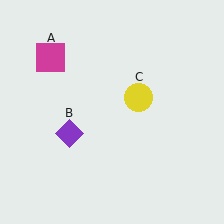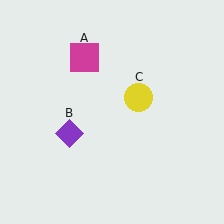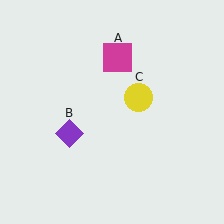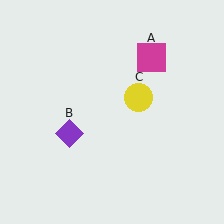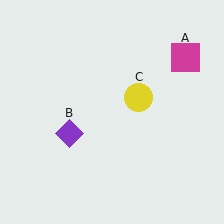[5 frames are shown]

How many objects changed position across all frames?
1 object changed position: magenta square (object A).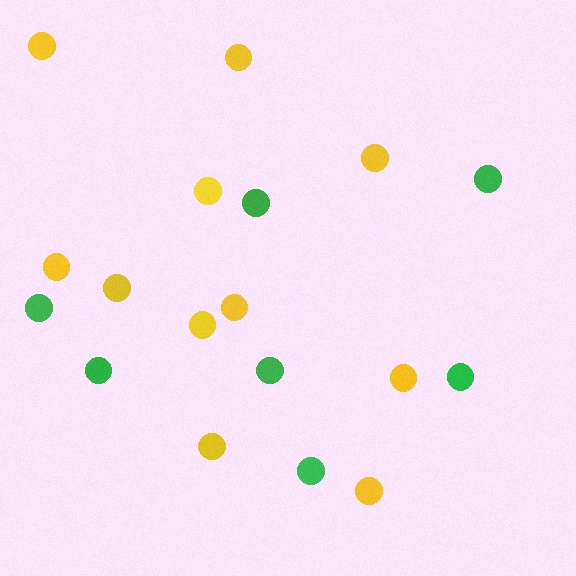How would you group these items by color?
There are 2 groups: one group of green circles (7) and one group of yellow circles (11).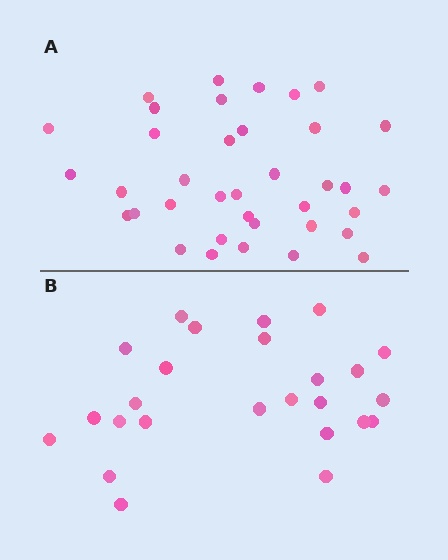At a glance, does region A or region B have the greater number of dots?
Region A (the top region) has more dots.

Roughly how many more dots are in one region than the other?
Region A has roughly 12 or so more dots than region B.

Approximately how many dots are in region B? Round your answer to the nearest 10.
About 20 dots. (The exact count is 25, which rounds to 20.)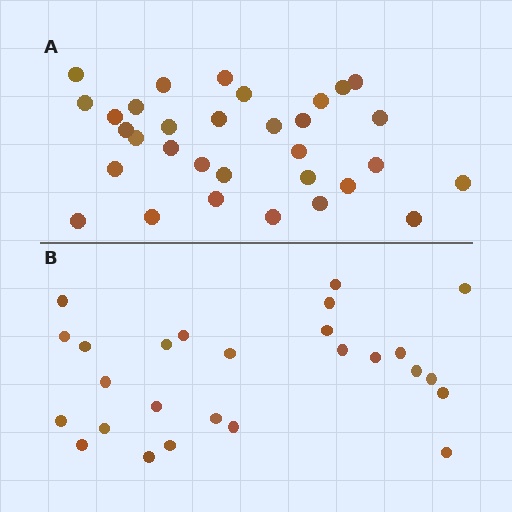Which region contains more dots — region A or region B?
Region A (the top region) has more dots.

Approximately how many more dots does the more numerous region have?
Region A has about 6 more dots than region B.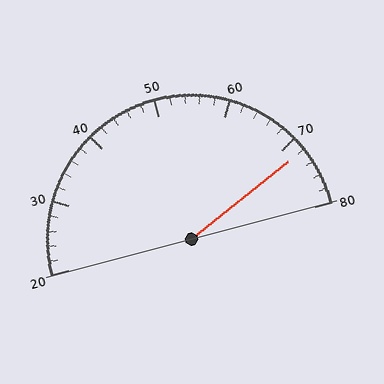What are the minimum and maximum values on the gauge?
The gauge ranges from 20 to 80.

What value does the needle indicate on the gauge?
The needle indicates approximately 72.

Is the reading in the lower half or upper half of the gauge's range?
The reading is in the upper half of the range (20 to 80).